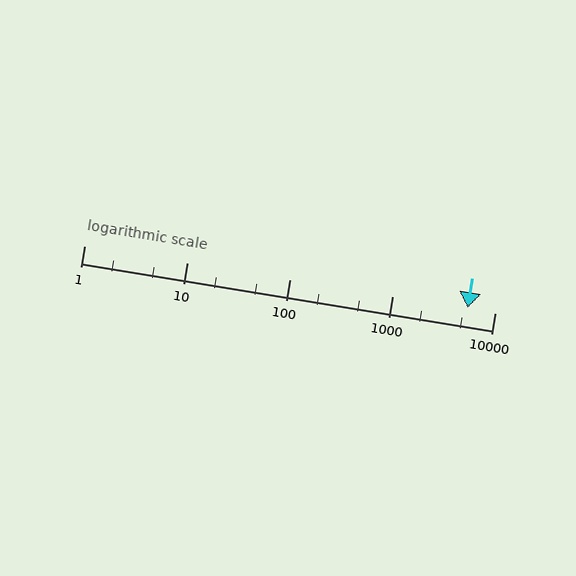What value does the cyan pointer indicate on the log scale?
The pointer indicates approximately 5500.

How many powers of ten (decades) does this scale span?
The scale spans 4 decades, from 1 to 10000.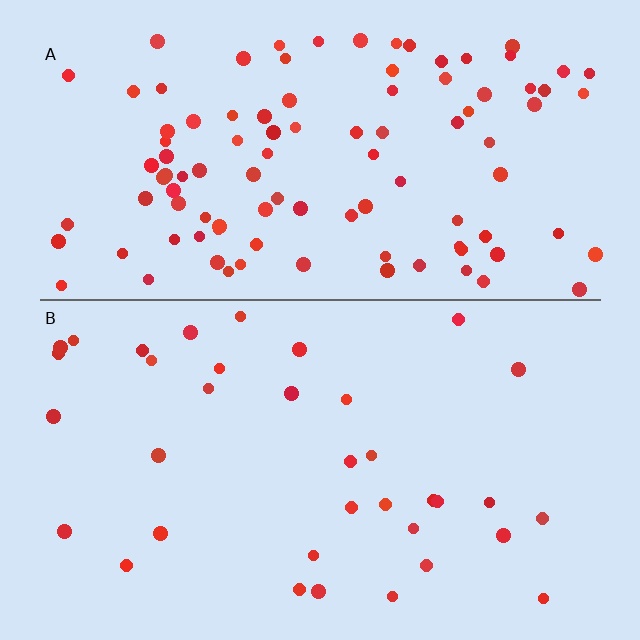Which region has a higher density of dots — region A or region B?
A (the top).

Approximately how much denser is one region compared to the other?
Approximately 2.9× — region A over region B.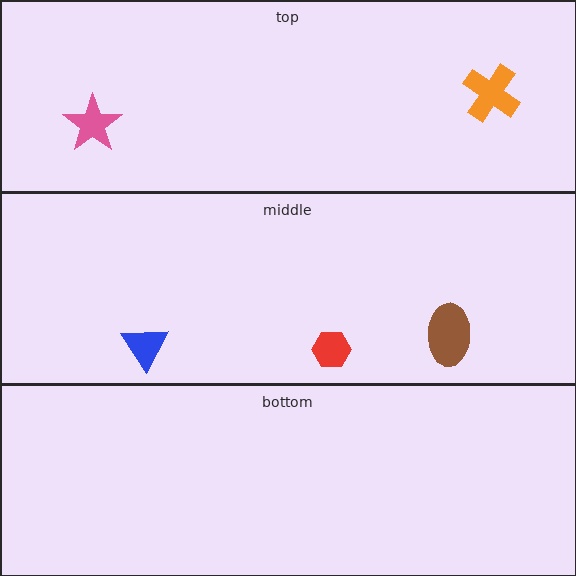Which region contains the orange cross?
The top region.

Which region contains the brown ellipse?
The middle region.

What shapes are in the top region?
The pink star, the orange cross.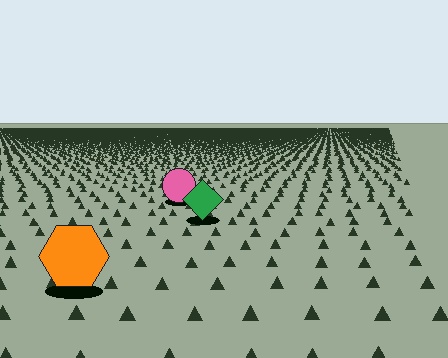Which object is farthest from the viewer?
The pink circle is farthest from the viewer. It appears smaller and the ground texture around it is denser.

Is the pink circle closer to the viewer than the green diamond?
No. The green diamond is closer — you can tell from the texture gradient: the ground texture is coarser near it.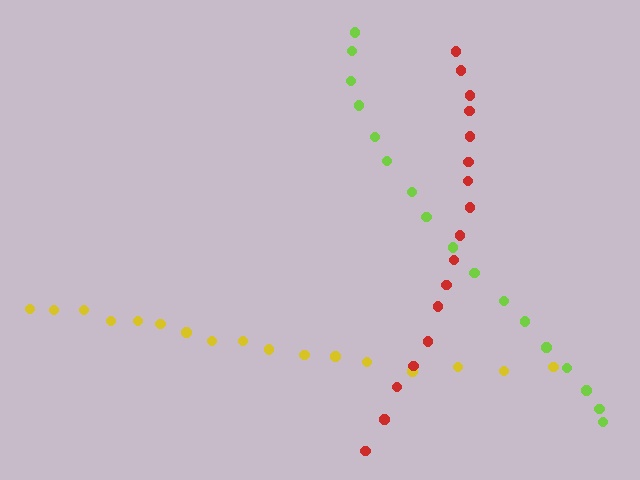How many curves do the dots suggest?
There are 3 distinct paths.